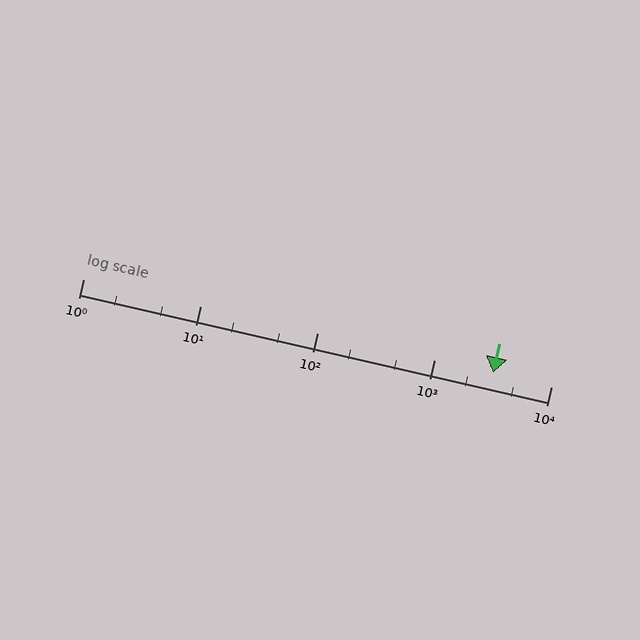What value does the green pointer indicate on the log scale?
The pointer indicates approximately 3200.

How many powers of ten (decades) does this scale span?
The scale spans 4 decades, from 1 to 10000.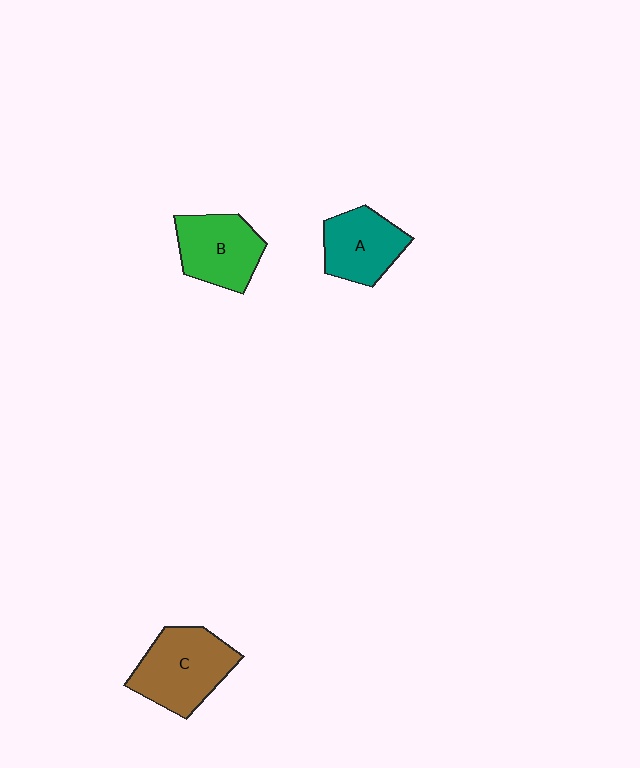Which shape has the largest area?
Shape C (brown).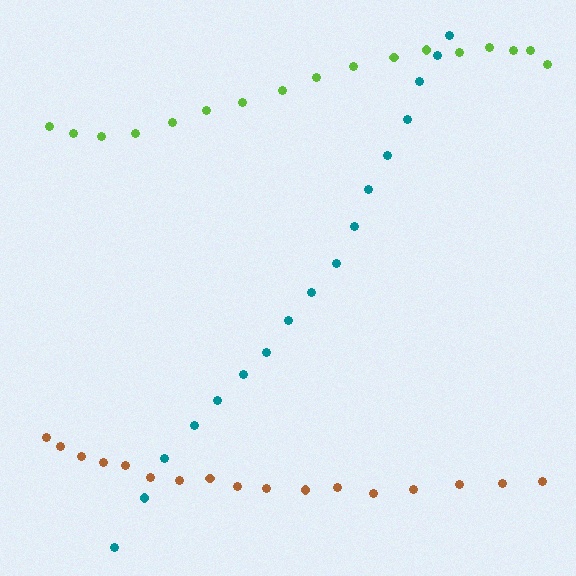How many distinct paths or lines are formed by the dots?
There are 3 distinct paths.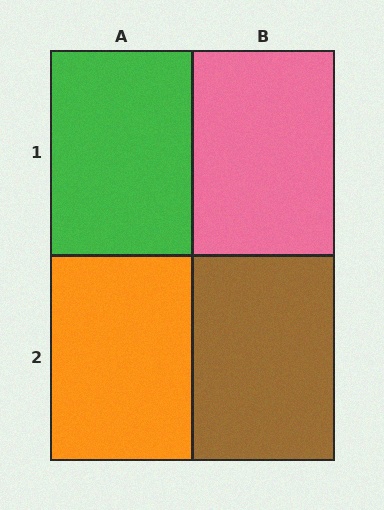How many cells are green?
1 cell is green.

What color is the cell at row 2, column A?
Orange.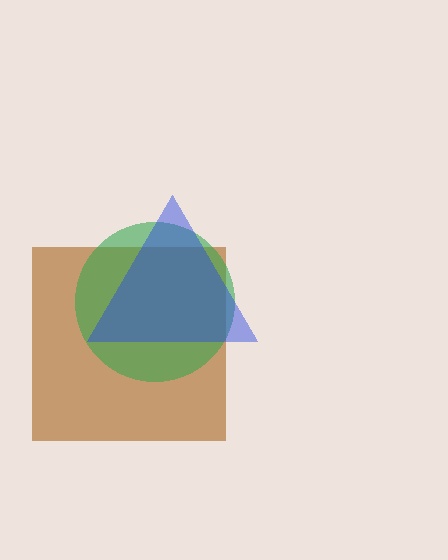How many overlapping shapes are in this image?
There are 3 overlapping shapes in the image.